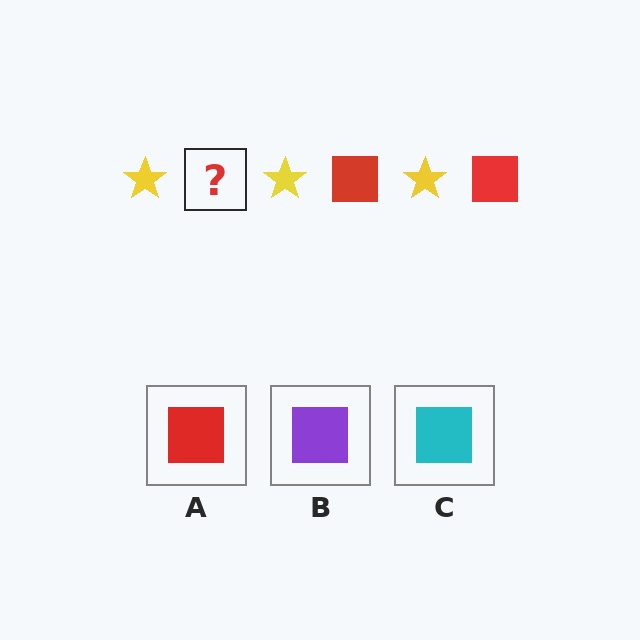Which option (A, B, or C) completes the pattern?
A.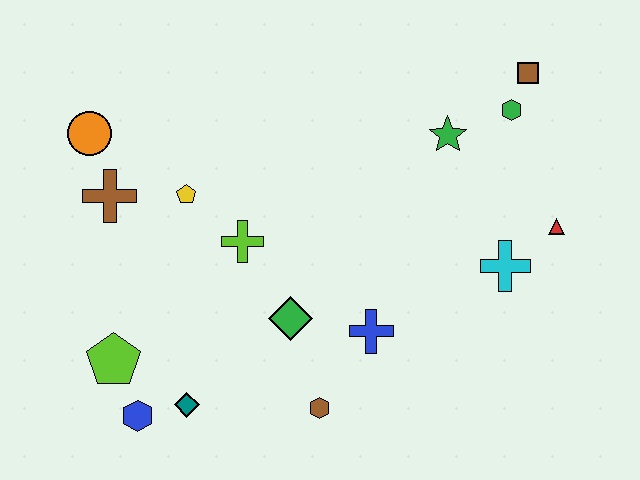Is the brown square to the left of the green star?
No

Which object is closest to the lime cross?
The yellow pentagon is closest to the lime cross.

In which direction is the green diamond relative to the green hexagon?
The green diamond is to the left of the green hexagon.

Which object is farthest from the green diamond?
The brown square is farthest from the green diamond.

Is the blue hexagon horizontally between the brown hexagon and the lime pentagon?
Yes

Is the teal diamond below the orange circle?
Yes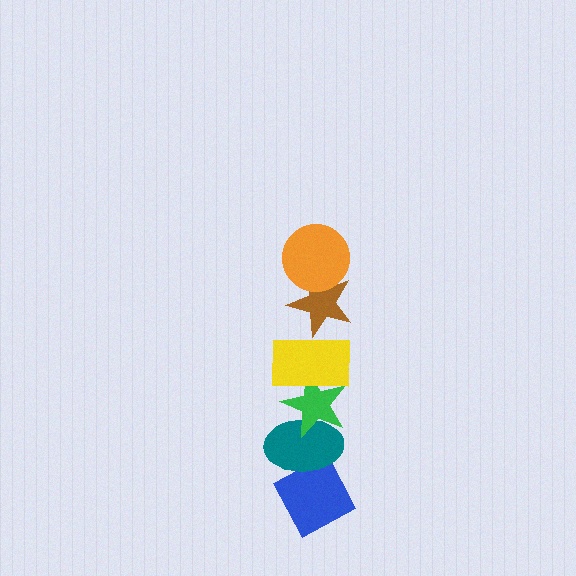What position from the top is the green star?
The green star is 4th from the top.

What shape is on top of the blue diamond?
The teal ellipse is on top of the blue diamond.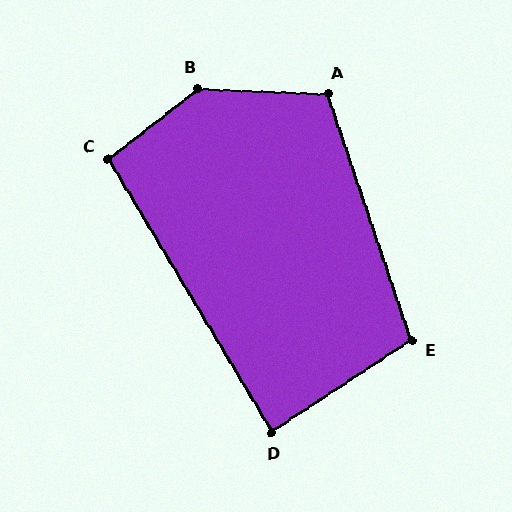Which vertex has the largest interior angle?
B, at approximately 140 degrees.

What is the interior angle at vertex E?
Approximately 104 degrees (obtuse).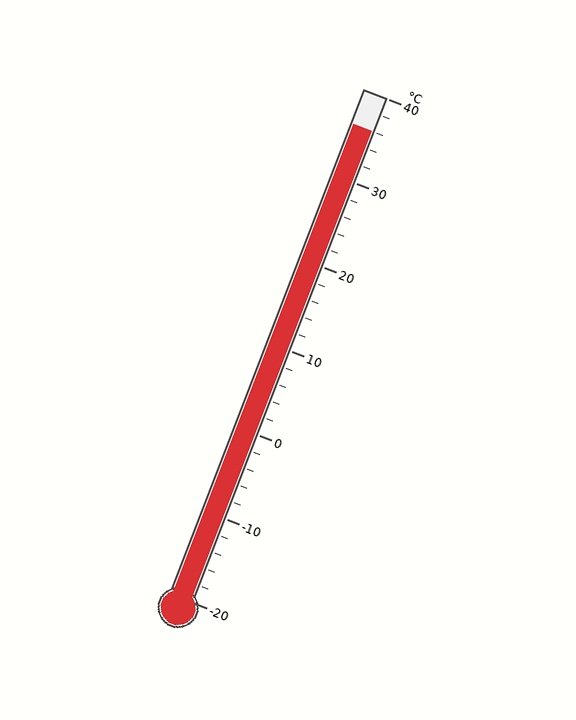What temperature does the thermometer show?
The thermometer shows approximately 36°C.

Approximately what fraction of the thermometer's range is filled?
The thermometer is filled to approximately 95% of its range.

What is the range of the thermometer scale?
The thermometer scale ranges from -20°C to 40°C.